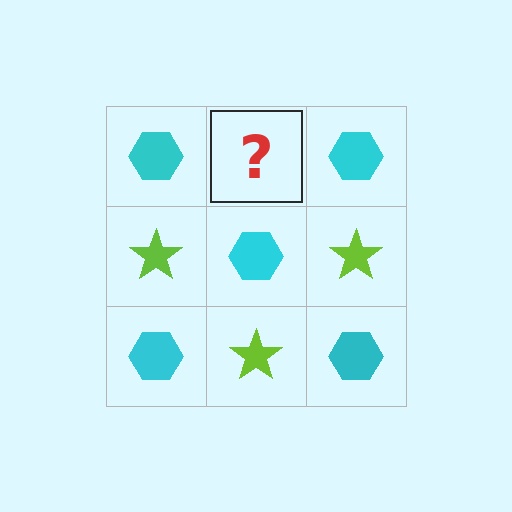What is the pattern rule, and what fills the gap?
The rule is that it alternates cyan hexagon and lime star in a checkerboard pattern. The gap should be filled with a lime star.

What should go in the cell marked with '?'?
The missing cell should contain a lime star.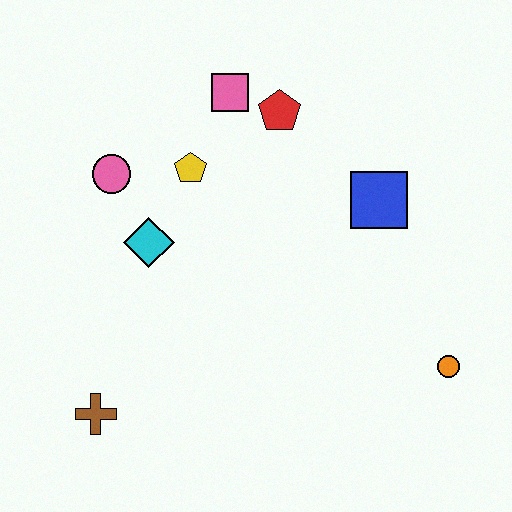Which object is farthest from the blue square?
The brown cross is farthest from the blue square.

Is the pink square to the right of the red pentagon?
No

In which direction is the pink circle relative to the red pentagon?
The pink circle is to the left of the red pentagon.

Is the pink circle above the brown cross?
Yes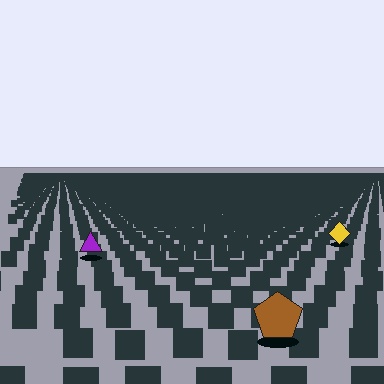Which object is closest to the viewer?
The brown pentagon is closest. The texture marks near it are larger and more spread out.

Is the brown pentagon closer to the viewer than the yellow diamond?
Yes. The brown pentagon is closer — you can tell from the texture gradient: the ground texture is coarser near it.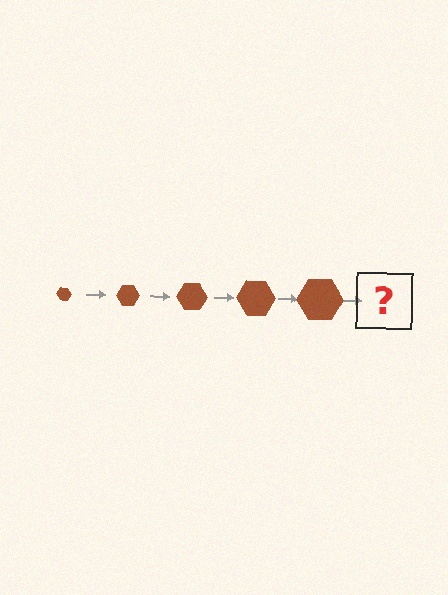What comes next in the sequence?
The next element should be a brown hexagon, larger than the previous one.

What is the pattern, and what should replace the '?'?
The pattern is that the hexagon gets progressively larger each step. The '?' should be a brown hexagon, larger than the previous one.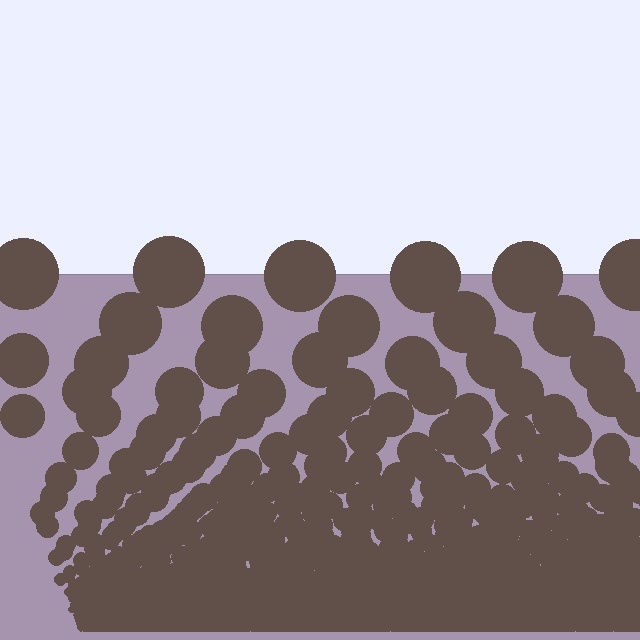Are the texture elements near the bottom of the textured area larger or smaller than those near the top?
Smaller. The gradient is inverted — elements near the bottom are smaller and denser.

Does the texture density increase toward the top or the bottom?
Density increases toward the bottom.